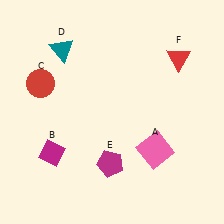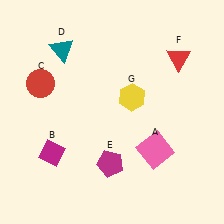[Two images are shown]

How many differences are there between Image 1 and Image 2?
There is 1 difference between the two images.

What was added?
A yellow hexagon (G) was added in Image 2.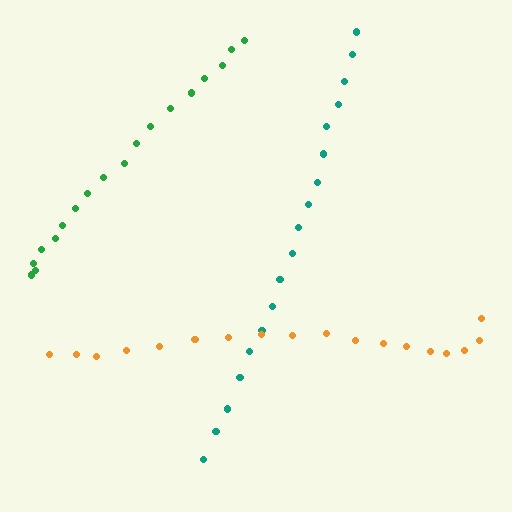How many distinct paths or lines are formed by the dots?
There are 3 distinct paths.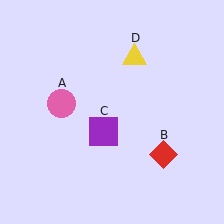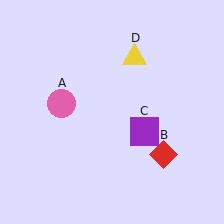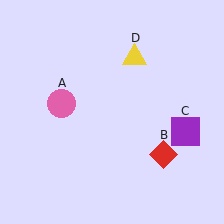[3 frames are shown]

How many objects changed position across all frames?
1 object changed position: purple square (object C).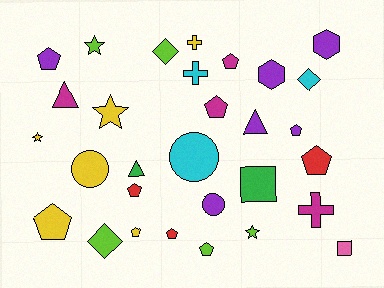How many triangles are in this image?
There are 3 triangles.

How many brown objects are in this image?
There are no brown objects.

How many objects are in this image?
There are 30 objects.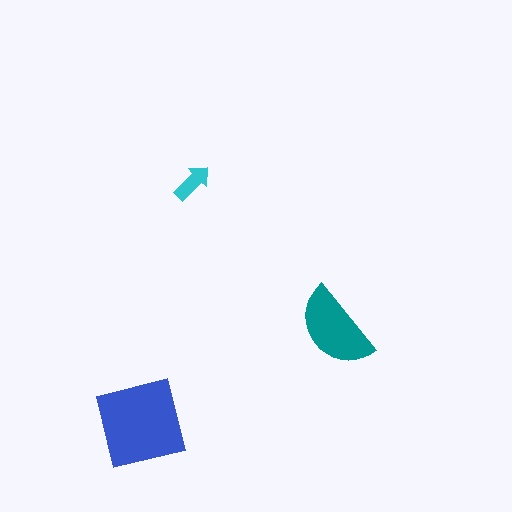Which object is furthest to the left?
The blue square is leftmost.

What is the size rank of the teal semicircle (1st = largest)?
2nd.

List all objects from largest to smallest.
The blue square, the teal semicircle, the cyan arrow.